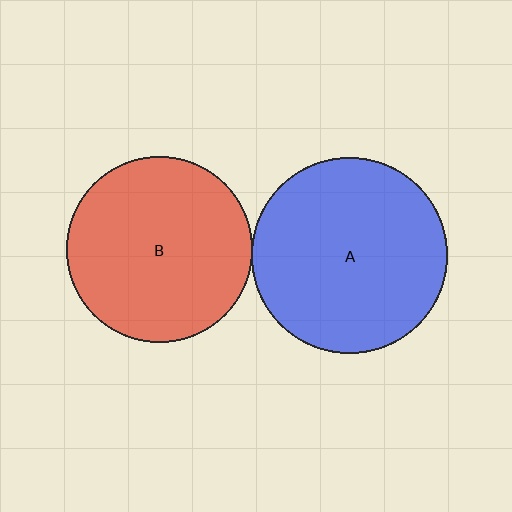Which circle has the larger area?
Circle A (blue).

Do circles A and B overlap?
Yes.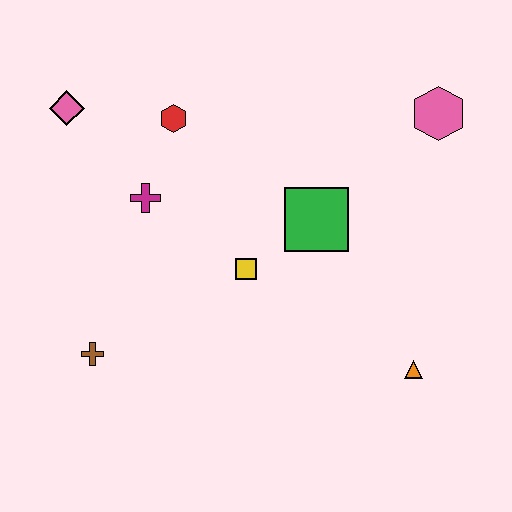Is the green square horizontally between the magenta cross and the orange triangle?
Yes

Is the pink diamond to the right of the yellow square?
No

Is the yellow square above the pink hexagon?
No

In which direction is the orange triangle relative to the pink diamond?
The orange triangle is to the right of the pink diamond.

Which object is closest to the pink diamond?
The red hexagon is closest to the pink diamond.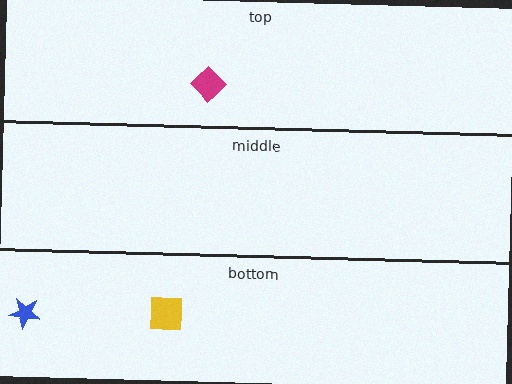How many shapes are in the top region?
1.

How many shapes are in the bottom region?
2.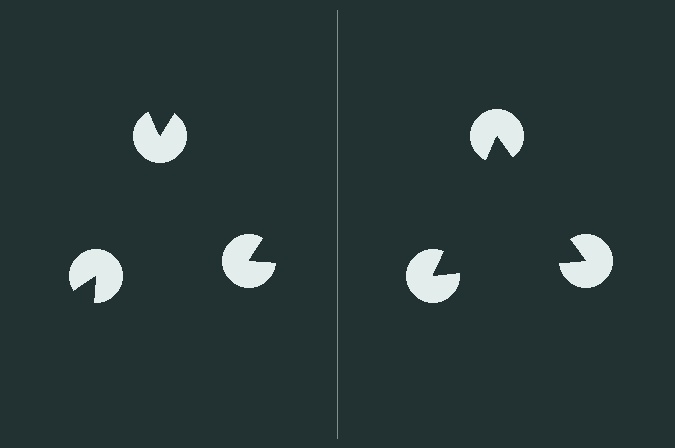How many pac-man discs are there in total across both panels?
6 — 3 on each side.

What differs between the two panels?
The pac-man discs are positioned identically on both sides; only the wedge orientations differ. On the right they align to a triangle; on the left they are misaligned.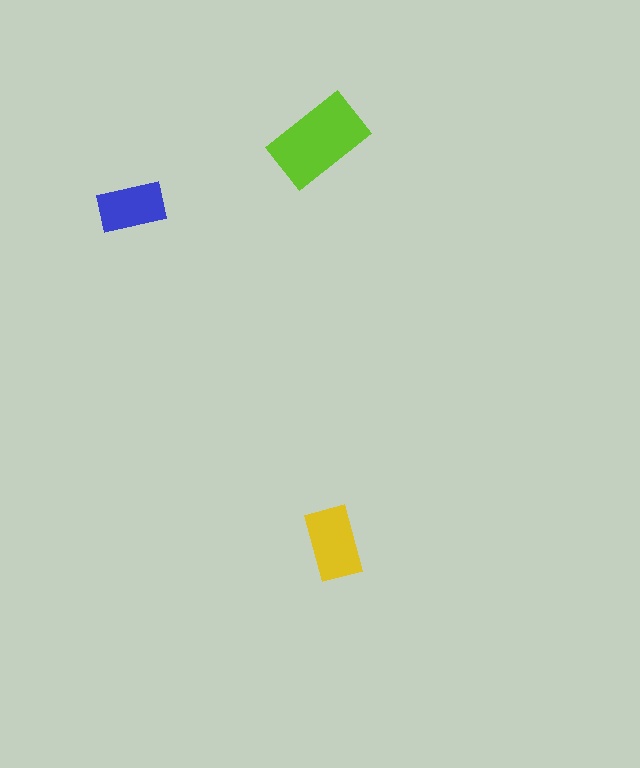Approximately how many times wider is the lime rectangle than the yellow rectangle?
About 1.5 times wider.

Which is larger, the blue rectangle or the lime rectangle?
The lime one.